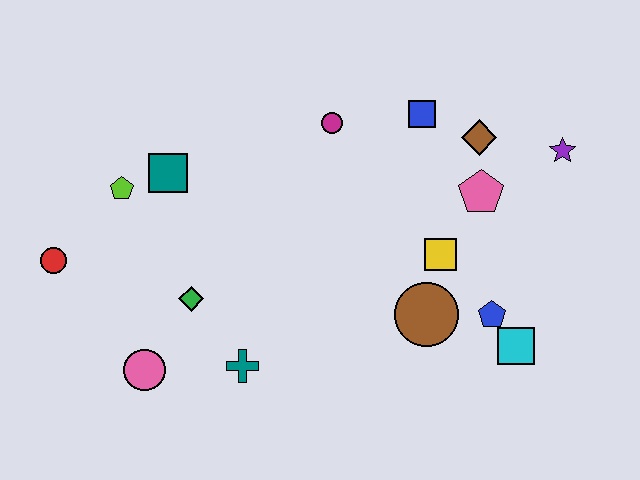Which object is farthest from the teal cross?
The purple star is farthest from the teal cross.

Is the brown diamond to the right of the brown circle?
Yes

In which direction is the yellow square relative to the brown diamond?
The yellow square is below the brown diamond.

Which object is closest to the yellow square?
The brown circle is closest to the yellow square.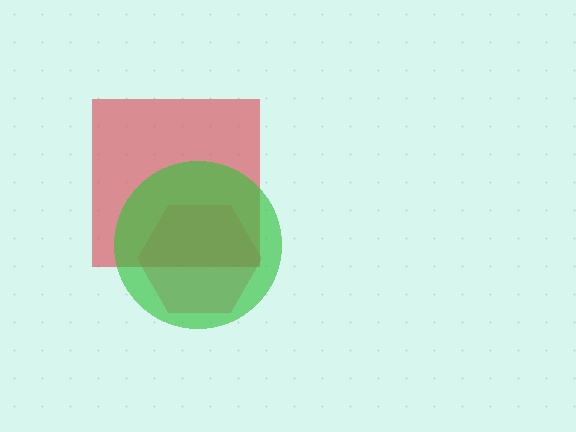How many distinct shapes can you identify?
There are 3 distinct shapes: a pink hexagon, a red square, a green circle.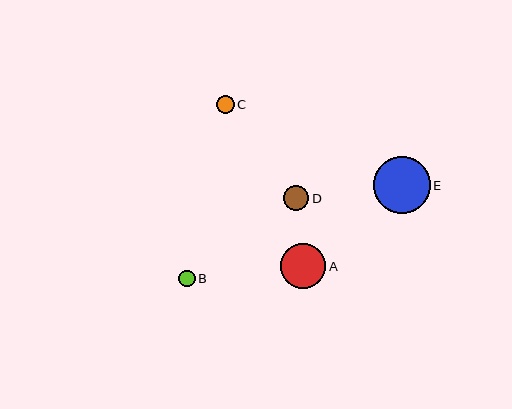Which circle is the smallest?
Circle B is the smallest with a size of approximately 17 pixels.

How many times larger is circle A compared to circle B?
Circle A is approximately 2.7 times the size of circle B.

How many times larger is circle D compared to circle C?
Circle D is approximately 1.5 times the size of circle C.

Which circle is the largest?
Circle E is the largest with a size of approximately 57 pixels.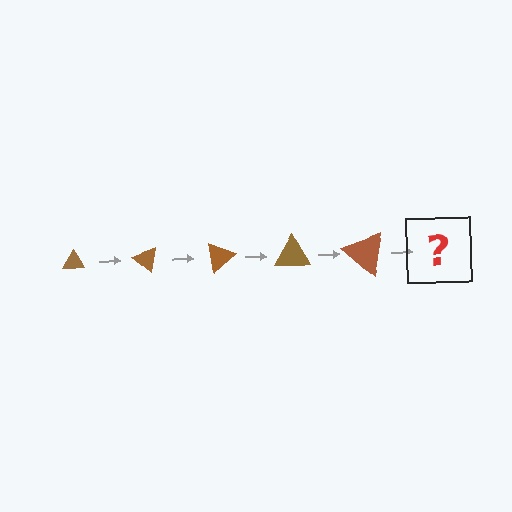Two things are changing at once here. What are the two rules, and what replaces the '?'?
The two rules are that the triangle grows larger each step and it rotates 40 degrees each step. The '?' should be a triangle, larger than the previous one and rotated 200 degrees from the start.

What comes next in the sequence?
The next element should be a triangle, larger than the previous one and rotated 200 degrees from the start.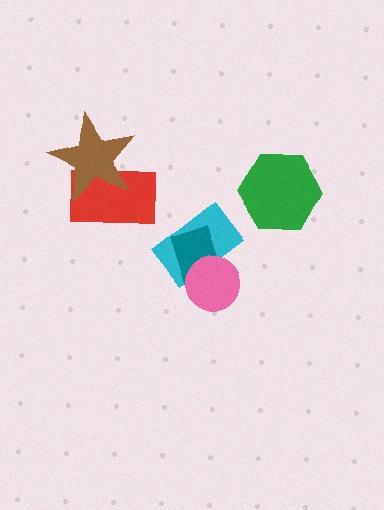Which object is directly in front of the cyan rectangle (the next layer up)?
The teal rectangle is directly in front of the cyan rectangle.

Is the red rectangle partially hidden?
Yes, it is partially covered by another shape.